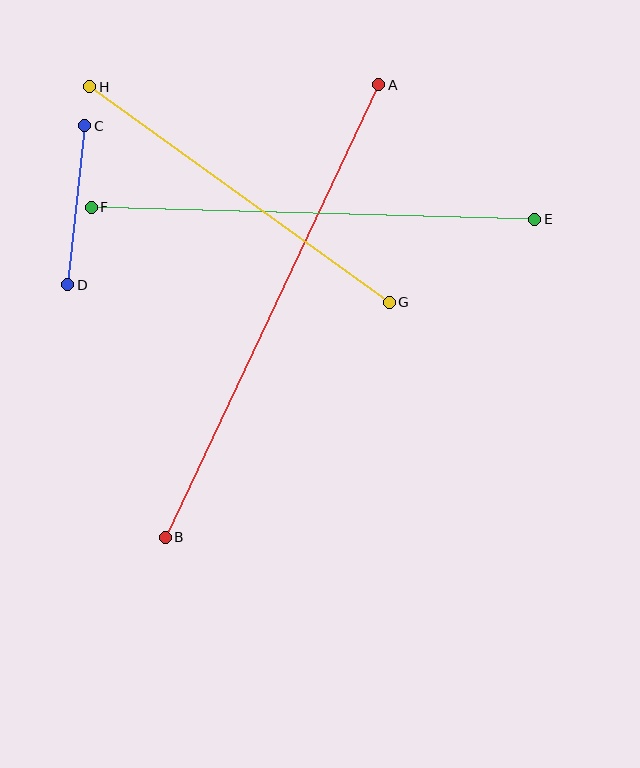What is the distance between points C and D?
The distance is approximately 160 pixels.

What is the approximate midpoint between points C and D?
The midpoint is at approximately (76, 205) pixels.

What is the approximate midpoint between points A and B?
The midpoint is at approximately (272, 311) pixels.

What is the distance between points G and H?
The distance is approximately 369 pixels.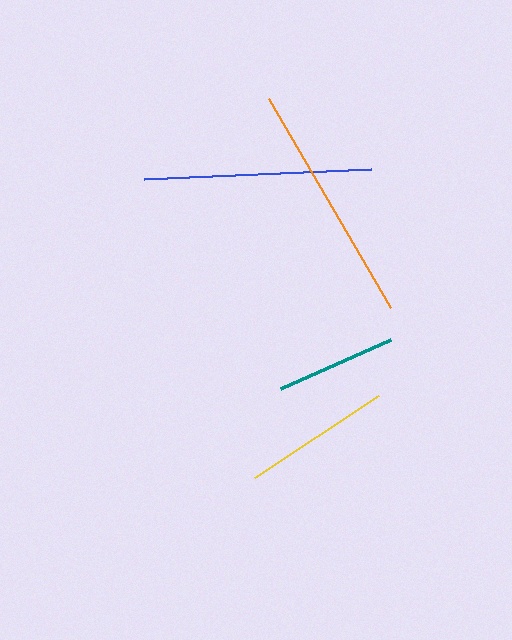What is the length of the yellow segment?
The yellow segment is approximately 148 pixels long.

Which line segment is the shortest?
The teal line is the shortest at approximately 120 pixels.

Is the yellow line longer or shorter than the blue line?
The blue line is longer than the yellow line.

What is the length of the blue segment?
The blue segment is approximately 226 pixels long.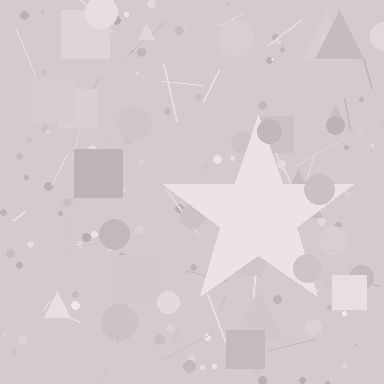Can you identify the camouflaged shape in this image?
The camouflaged shape is a star.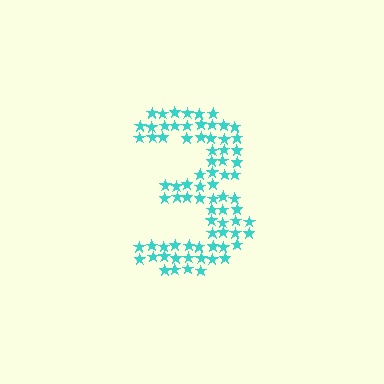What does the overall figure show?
The overall figure shows the digit 3.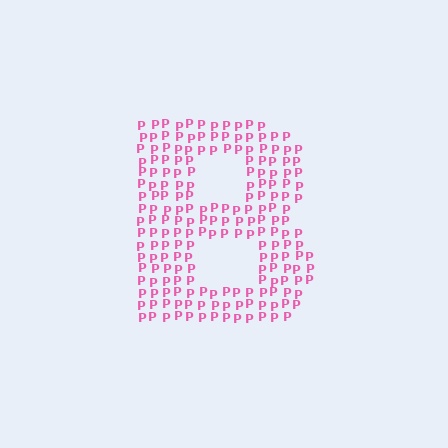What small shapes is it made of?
It is made of small letter P's.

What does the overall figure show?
The overall figure shows the letter B.